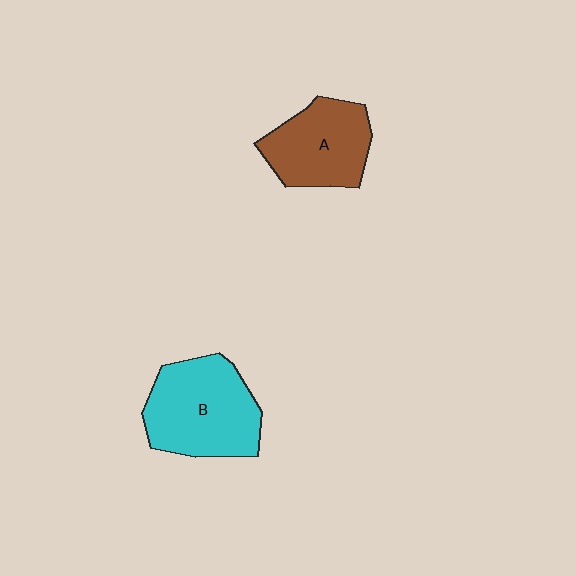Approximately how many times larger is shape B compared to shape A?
Approximately 1.3 times.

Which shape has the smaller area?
Shape A (brown).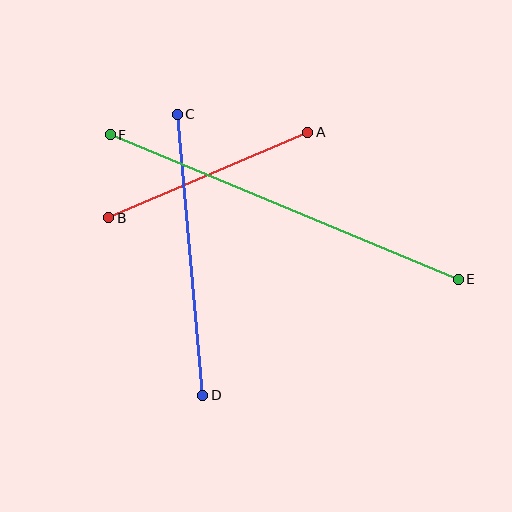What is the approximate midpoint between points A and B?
The midpoint is at approximately (208, 175) pixels.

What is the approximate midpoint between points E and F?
The midpoint is at approximately (284, 207) pixels.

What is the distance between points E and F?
The distance is approximately 377 pixels.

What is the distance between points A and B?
The distance is approximately 217 pixels.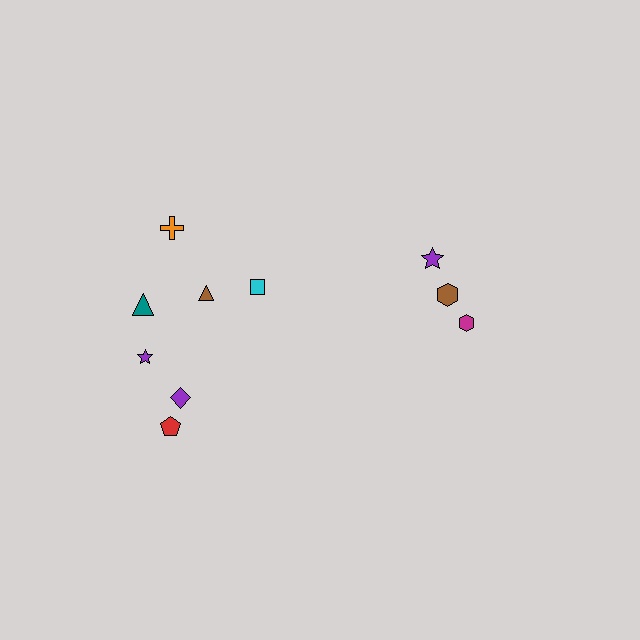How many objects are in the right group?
There are 3 objects.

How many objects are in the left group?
There are 7 objects.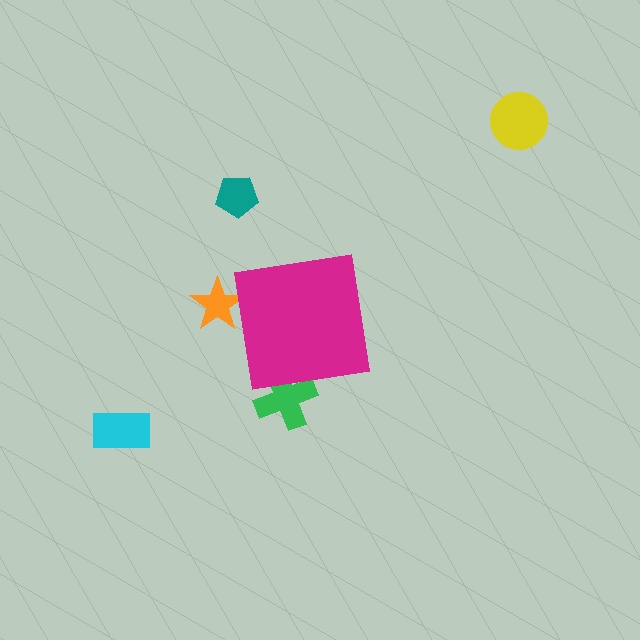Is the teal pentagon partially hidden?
No, the teal pentagon is fully visible.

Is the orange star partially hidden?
Yes, the orange star is partially hidden behind the magenta square.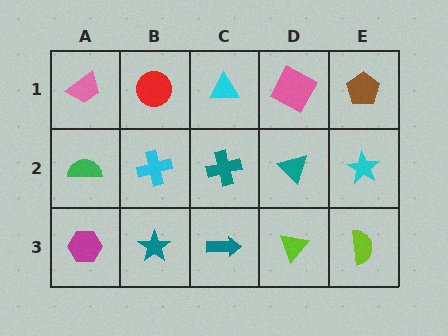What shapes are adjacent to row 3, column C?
A teal cross (row 2, column C), a teal star (row 3, column B), a lime triangle (row 3, column D).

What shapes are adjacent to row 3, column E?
A cyan star (row 2, column E), a lime triangle (row 3, column D).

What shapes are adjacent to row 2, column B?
A red circle (row 1, column B), a teal star (row 3, column B), a green semicircle (row 2, column A), a teal cross (row 2, column C).